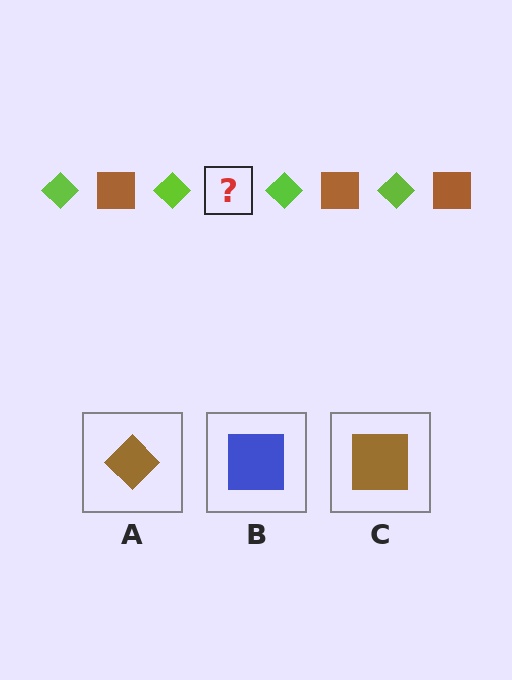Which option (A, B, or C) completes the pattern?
C.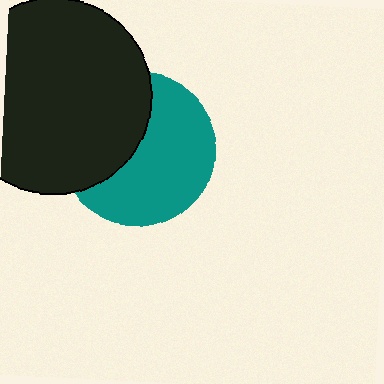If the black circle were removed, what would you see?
You would see the complete teal circle.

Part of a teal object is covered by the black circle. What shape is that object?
It is a circle.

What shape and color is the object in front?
The object in front is a black circle.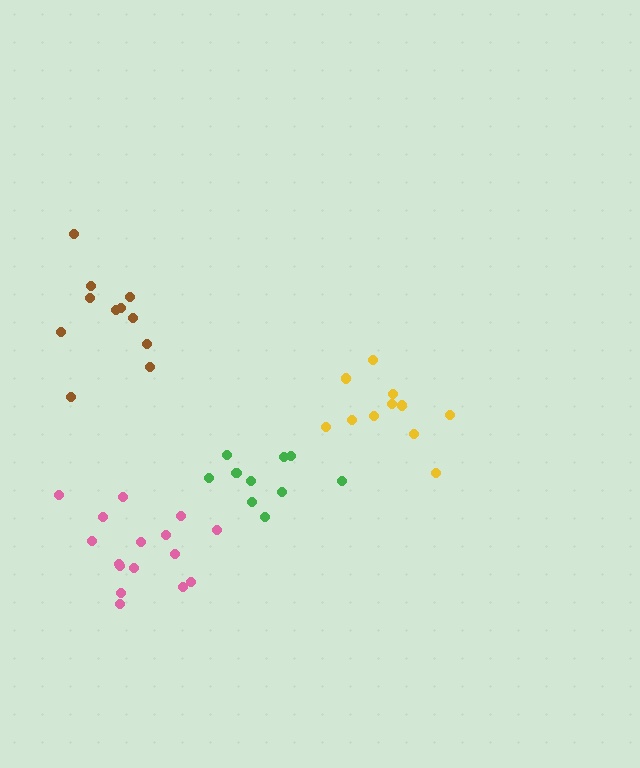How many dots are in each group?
Group 1: 11 dots, Group 2: 10 dots, Group 3: 11 dots, Group 4: 16 dots (48 total).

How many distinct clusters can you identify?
There are 4 distinct clusters.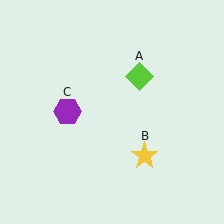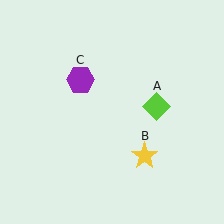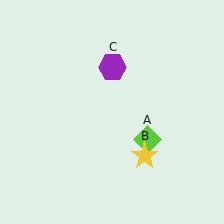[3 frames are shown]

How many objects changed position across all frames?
2 objects changed position: lime diamond (object A), purple hexagon (object C).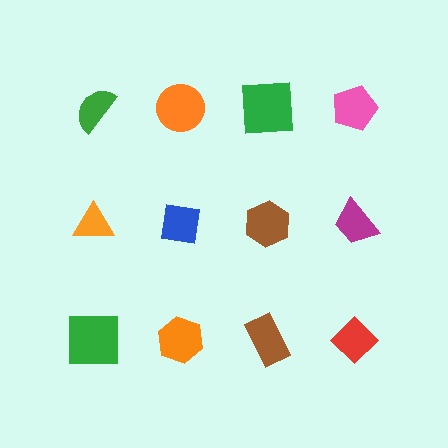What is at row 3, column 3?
A brown rectangle.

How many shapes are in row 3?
4 shapes.